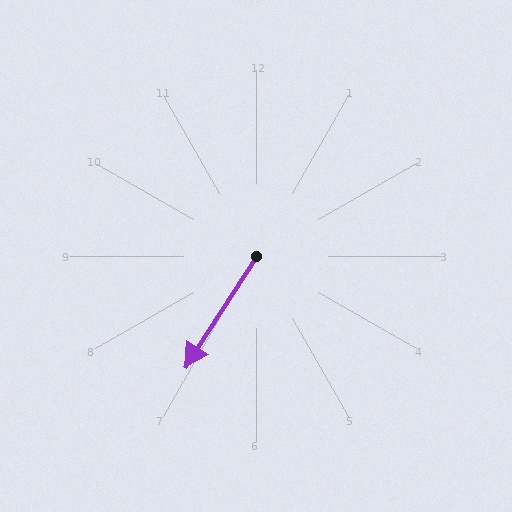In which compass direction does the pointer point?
Southwest.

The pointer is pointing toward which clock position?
Roughly 7 o'clock.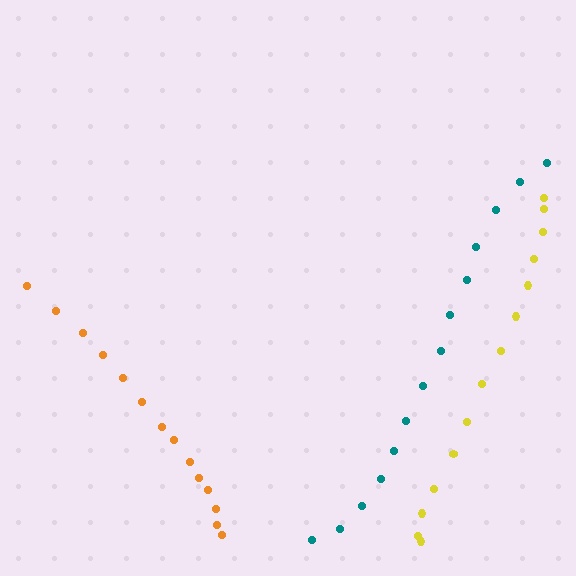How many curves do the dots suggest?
There are 3 distinct paths.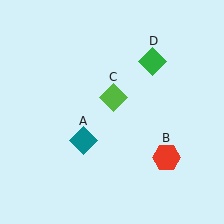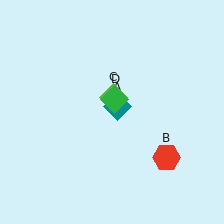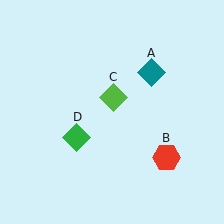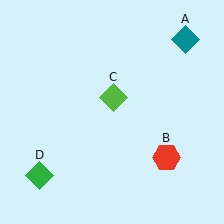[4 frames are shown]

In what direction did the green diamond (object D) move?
The green diamond (object D) moved down and to the left.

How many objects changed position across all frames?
2 objects changed position: teal diamond (object A), green diamond (object D).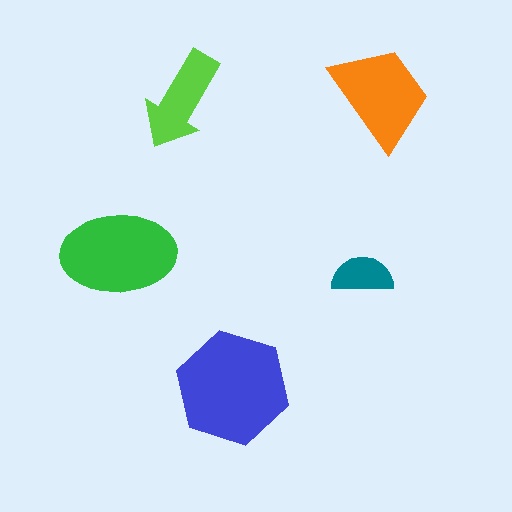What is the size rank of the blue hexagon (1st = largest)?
1st.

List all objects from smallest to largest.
The teal semicircle, the lime arrow, the orange trapezoid, the green ellipse, the blue hexagon.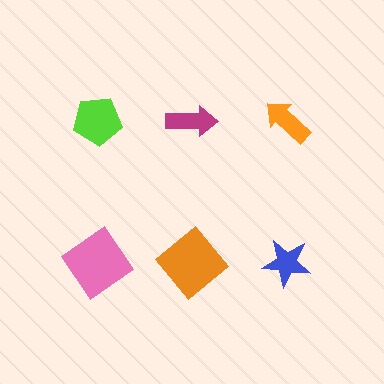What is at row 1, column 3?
An orange arrow.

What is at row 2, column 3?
A blue star.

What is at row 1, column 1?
A lime pentagon.